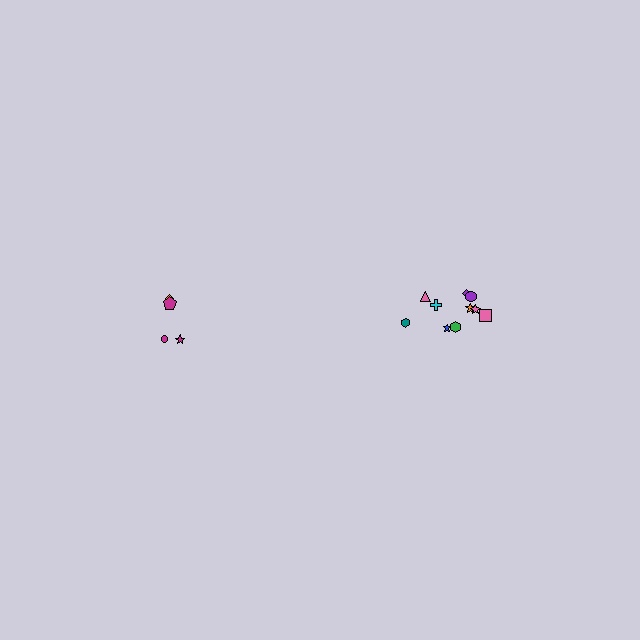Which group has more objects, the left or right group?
The right group.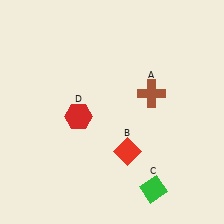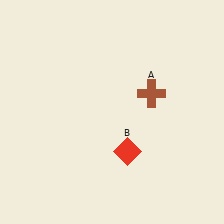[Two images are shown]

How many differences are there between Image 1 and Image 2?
There are 2 differences between the two images.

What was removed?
The red hexagon (D), the green diamond (C) were removed in Image 2.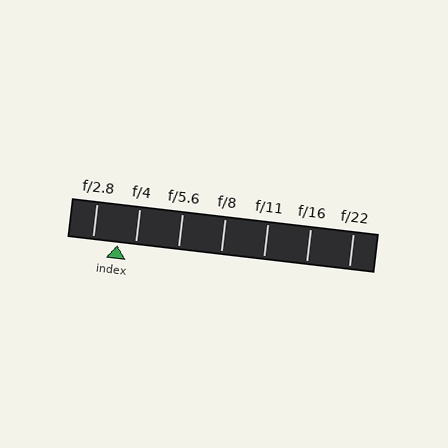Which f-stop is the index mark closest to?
The index mark is closest to f/4.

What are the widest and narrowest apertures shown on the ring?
The widest aperture shown is f/2.8 and the narrowest is f/22.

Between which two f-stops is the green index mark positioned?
The index mark is between f/2.8 and f/4.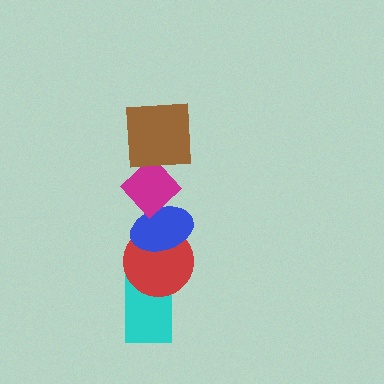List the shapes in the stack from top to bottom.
From top to bottom: the brown square, the magenta diamond, the blue ellipse, the red circle, the cyan rectangle.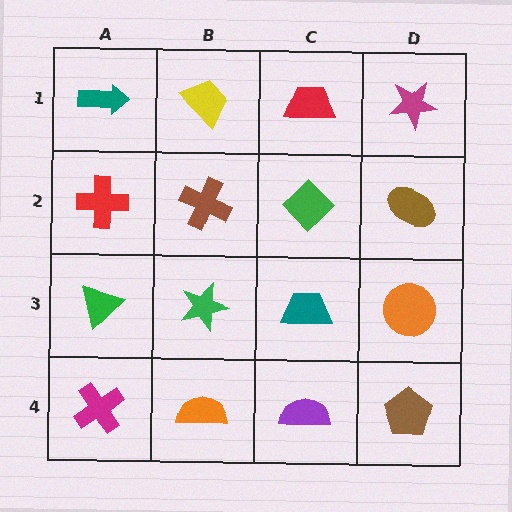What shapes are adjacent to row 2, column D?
A magenta star (row 1, column D), an orange circle (row 3, column D), a green diamond (row 2, column C).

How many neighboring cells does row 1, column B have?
3.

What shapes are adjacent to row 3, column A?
A red cross (row 2, column A), a magenta cross (row 4, column A), a green star (row 3, column B).